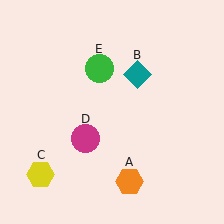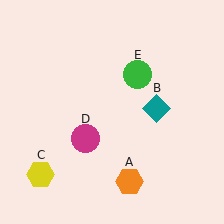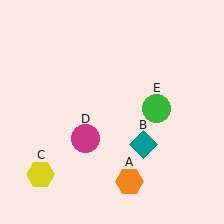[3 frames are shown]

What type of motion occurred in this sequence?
The teal diamond (object B), green circle (object E) rotated clockwise around the center of the scene.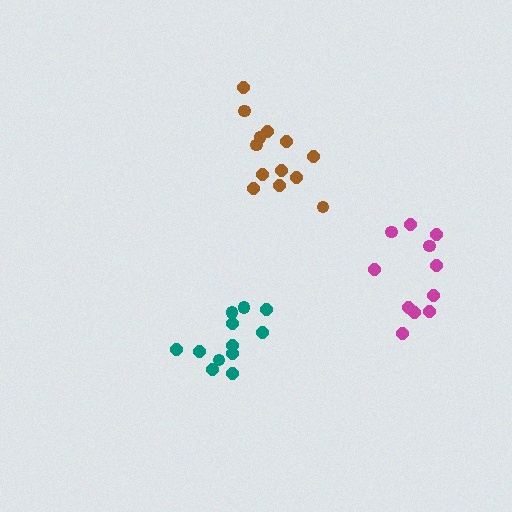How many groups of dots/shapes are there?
There are 3 groups.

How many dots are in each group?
Group 1: 13 dots, Group 2: 11 dots, Group 3: 12 dots (36 total).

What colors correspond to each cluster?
The clusters are colored: brown, magenta, teal.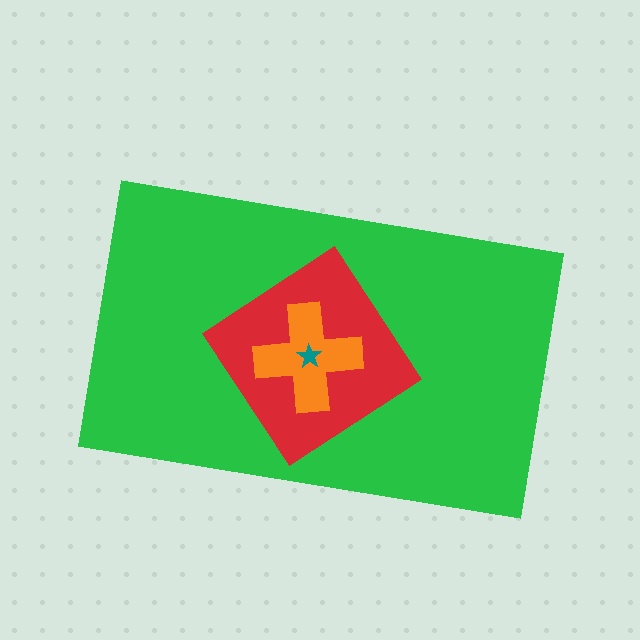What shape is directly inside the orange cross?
The teal star.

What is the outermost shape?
The green rectangle.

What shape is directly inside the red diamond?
The orange cross.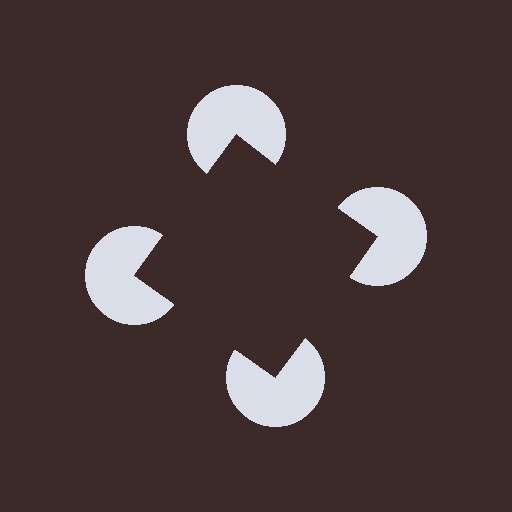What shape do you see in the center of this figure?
An illusory square — its edges are inferred from the aligned wedge cuts in the pac-man discs, not physically drawn.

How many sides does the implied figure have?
4 sides.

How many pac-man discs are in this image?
There are 4 — one at each vertex of the illusory square.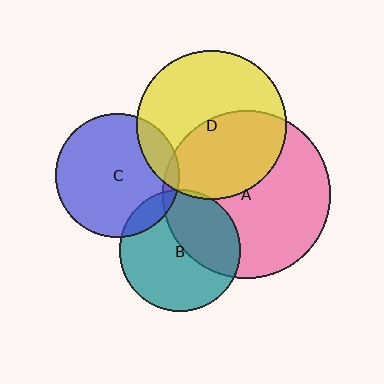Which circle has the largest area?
Circle A (pink).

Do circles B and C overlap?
Yes.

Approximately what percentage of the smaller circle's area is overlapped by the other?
Approximately 10%.